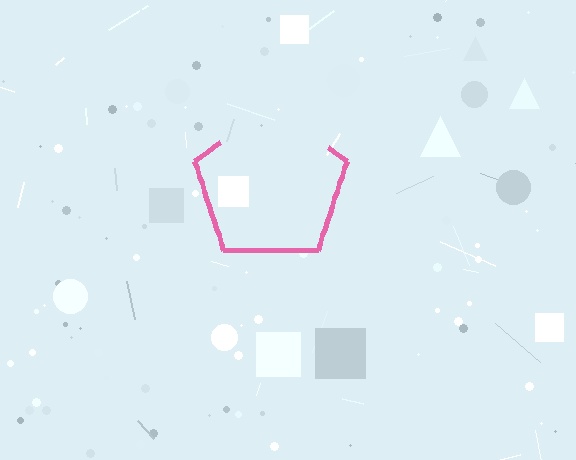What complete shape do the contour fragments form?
The contour fragments form a pentagon.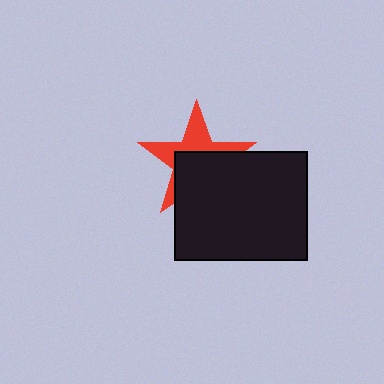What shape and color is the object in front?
The object in front is a black rectangle.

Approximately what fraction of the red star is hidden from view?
Roughly 54% of the red star is hidden behind the black rectangle.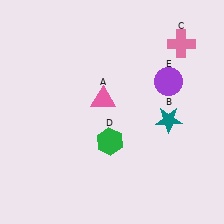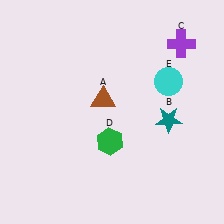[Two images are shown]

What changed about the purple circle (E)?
In Image 1, E is purple. In Image 2, it changed to cyan.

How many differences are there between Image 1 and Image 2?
There are 3 differences between the two images.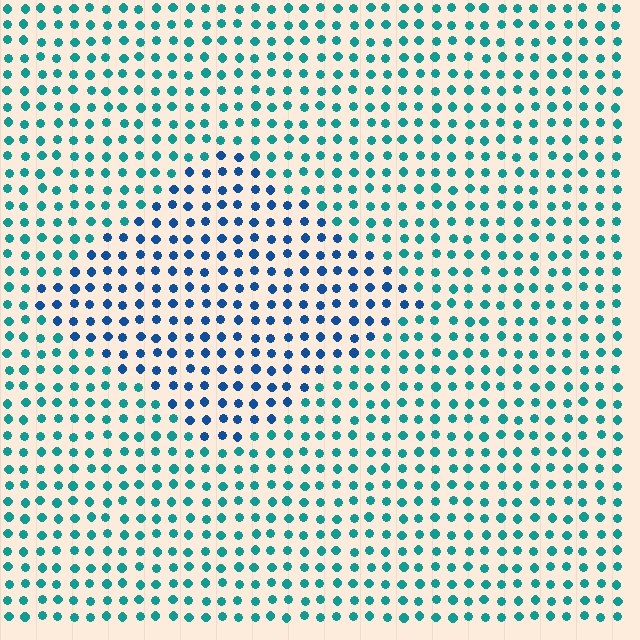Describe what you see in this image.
The image is filled with small teal elements in a uniform arrangement. A diamond-shaped region is visible where the elements are tinted to a slightly different hue, forming a subtle color boundary.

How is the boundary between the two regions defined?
The boundary is defined purely by a slight shift in hue (about 37 degrees). Spacing, size, and orientation are identical on both sides.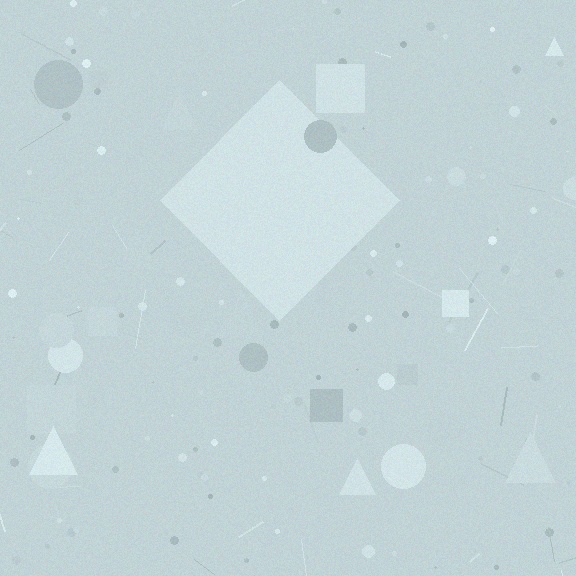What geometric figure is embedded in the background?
A diamond is embedded in the background.